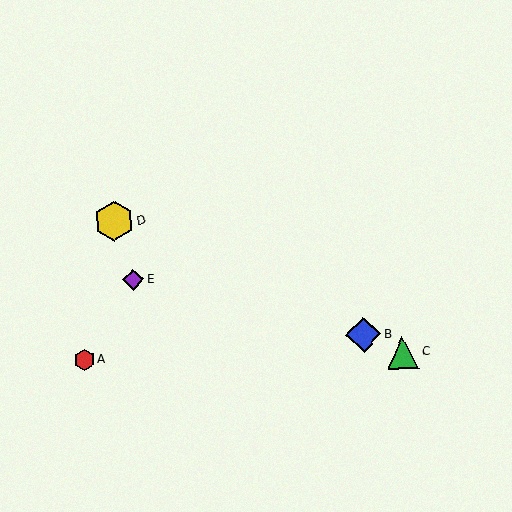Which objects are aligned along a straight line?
Objects B, C, D are aligned along a straight line.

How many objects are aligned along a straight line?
3 objects (B, C, D) are aligned along a straight line.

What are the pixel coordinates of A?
Object A is at (84, 360).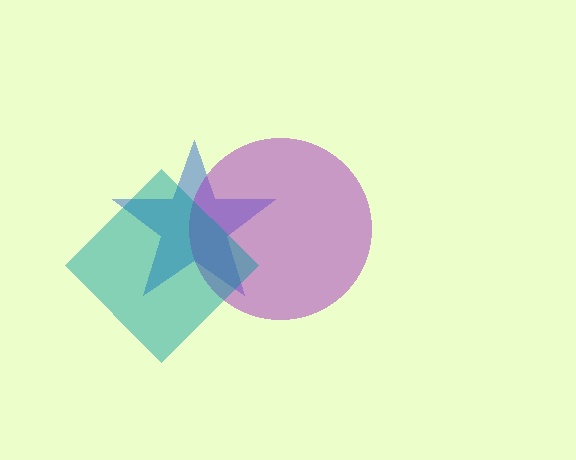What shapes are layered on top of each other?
The layered shapes are: a blue star, a purple circle, a teal diamond.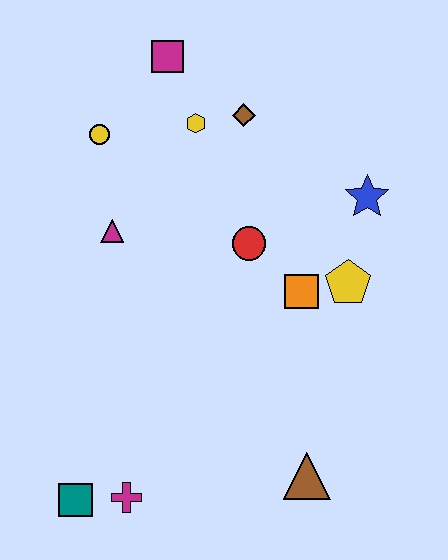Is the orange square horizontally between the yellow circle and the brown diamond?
No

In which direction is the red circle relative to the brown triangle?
The red circle is above the brown triangle.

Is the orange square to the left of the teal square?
No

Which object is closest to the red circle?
The orange square is closest to the red circle.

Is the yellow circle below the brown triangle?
No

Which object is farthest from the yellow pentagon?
The teal square is farthest from the yellow pentagon.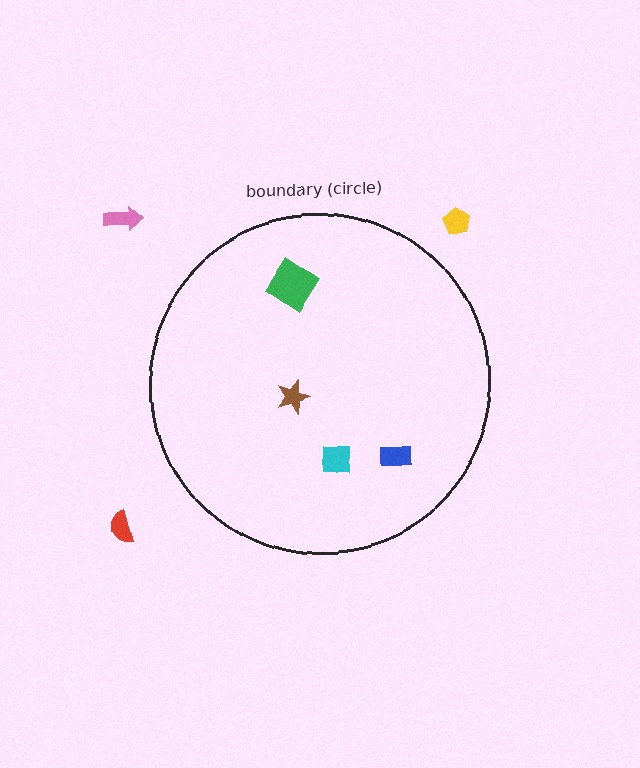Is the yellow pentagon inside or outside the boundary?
Outside.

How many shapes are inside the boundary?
4 inside, 3 outside.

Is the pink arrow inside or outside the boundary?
Outside.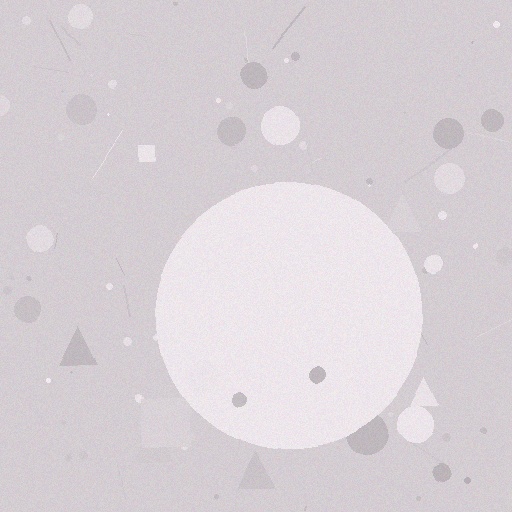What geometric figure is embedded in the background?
A circle is embedded in the background.